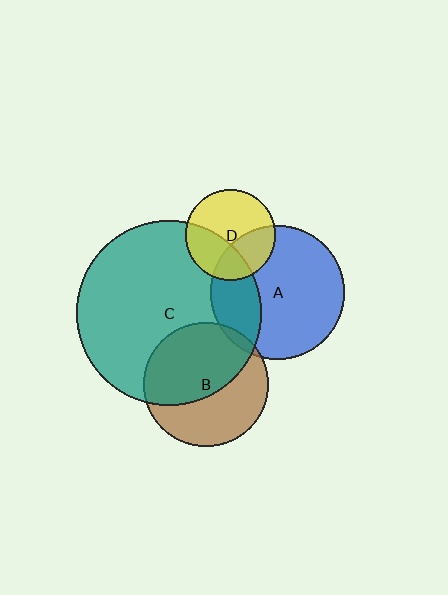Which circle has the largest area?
Circle C (teal).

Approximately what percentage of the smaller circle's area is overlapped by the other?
Approximately 35%.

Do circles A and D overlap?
Yes.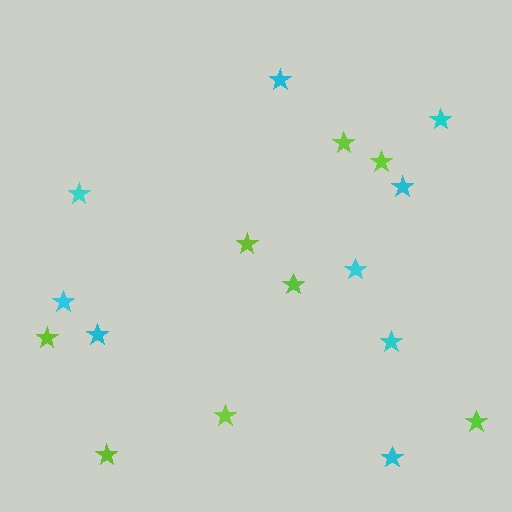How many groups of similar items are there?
There are 2 groups: one group of cyan stars (9) and one group of lime stars (8).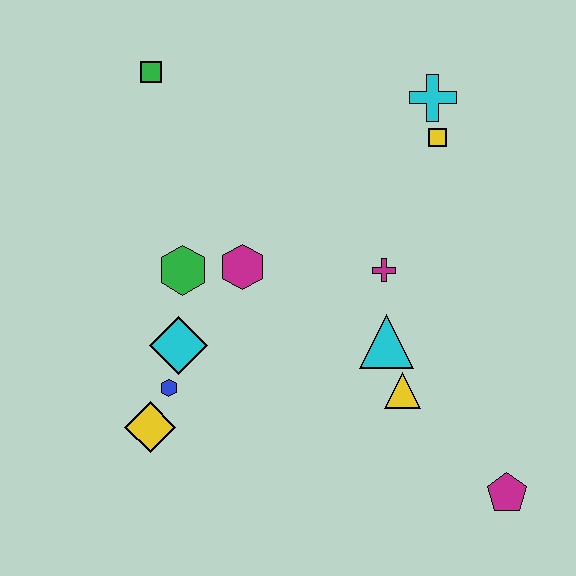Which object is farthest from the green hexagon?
The magenta pentagon is farthest from the green hexagon.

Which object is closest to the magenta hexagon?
The green hexagon is closest to the magenta hexagon.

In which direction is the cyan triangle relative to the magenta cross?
The cyan triangle is below the magenta cross.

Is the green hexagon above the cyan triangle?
Yes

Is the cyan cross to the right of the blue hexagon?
Yes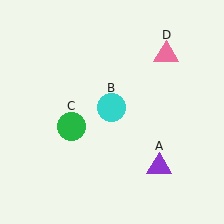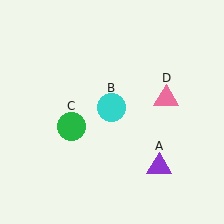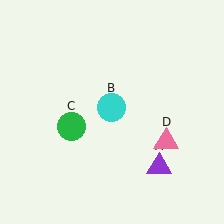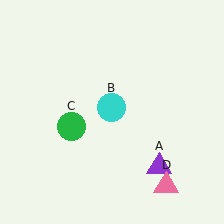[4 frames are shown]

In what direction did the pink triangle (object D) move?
The pink triangle (object D) moved down.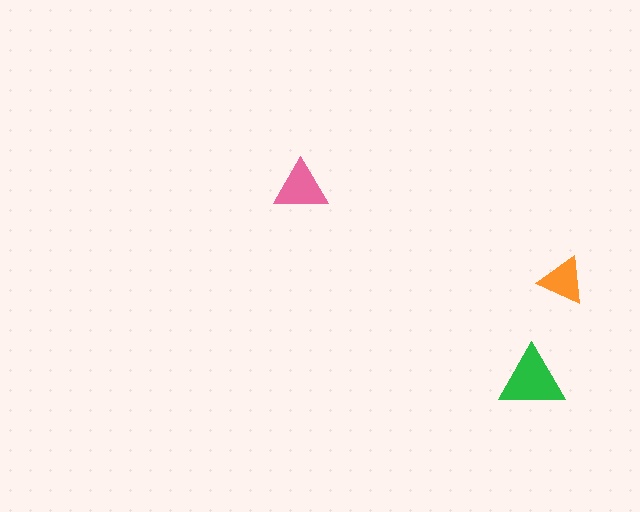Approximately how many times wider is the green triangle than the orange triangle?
About 1.5 times wider.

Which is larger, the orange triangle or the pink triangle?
The pink one.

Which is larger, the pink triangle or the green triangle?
The green one.